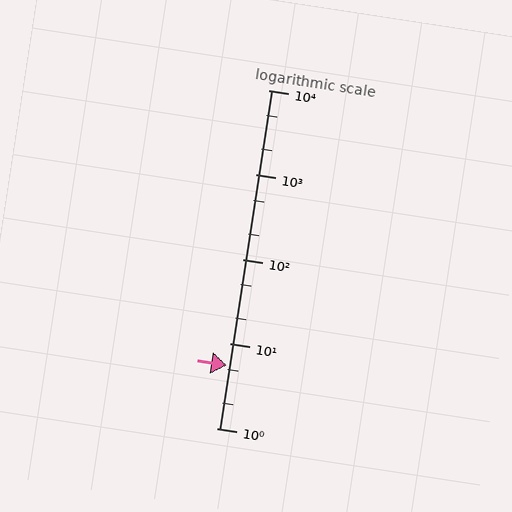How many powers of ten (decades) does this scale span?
The scale spans 4 decades, from 1 to 10000.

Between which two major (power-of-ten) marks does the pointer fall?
The pointer is between 1 and 10.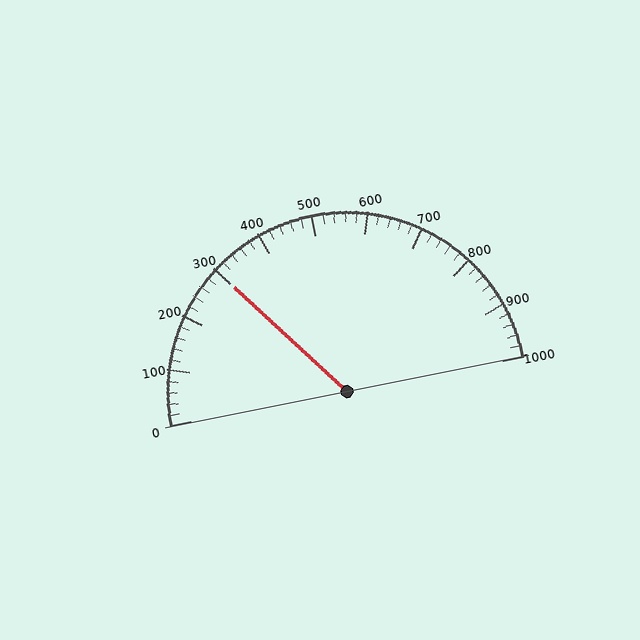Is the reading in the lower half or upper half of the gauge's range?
The reading is in the lower half of the range (0 to 1000).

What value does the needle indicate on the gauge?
The needle indicates approximately 300.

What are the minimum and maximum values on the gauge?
The gauge ranges from 0 to 1000.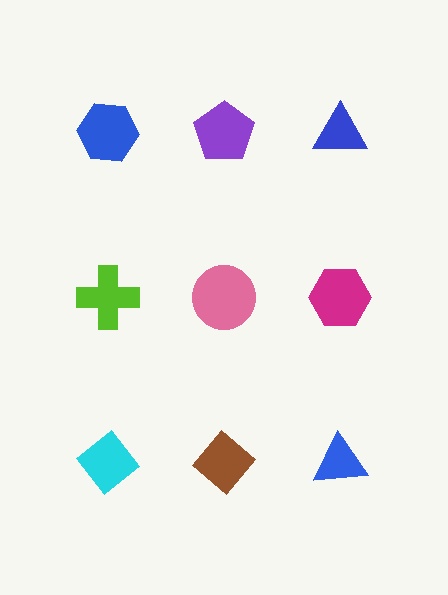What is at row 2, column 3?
A magenta hexagon.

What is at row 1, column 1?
A blue hexagon.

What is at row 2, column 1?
A lime cross.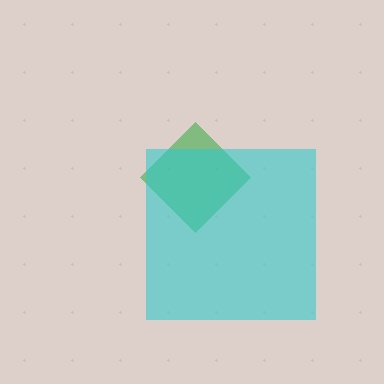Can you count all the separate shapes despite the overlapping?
Yes, there are 2 separate shapes.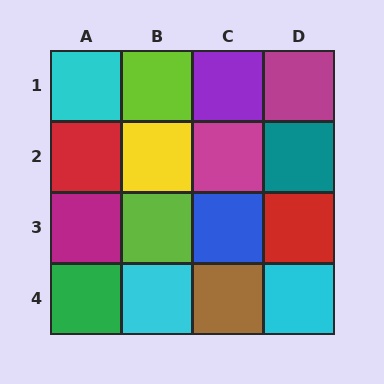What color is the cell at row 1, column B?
Lime.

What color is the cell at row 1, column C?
Purple.